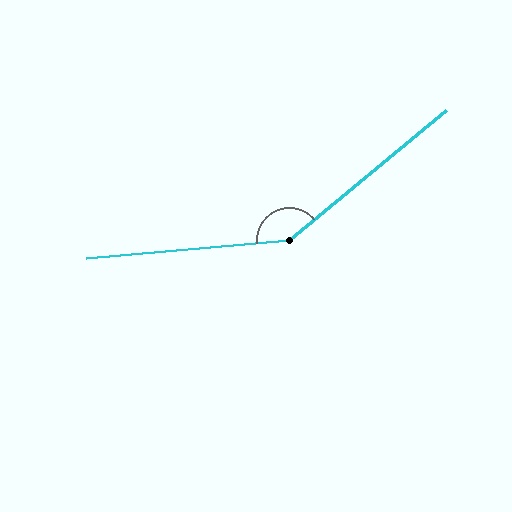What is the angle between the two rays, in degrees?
Approximately 145 degrees.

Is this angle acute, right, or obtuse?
It is obtuse.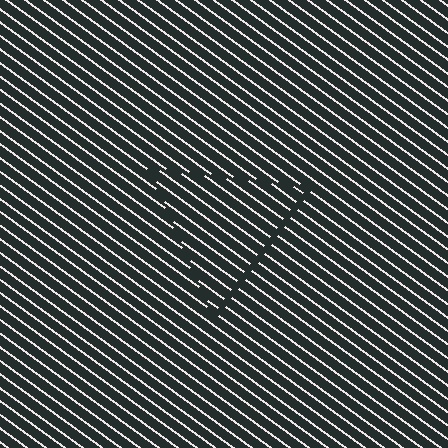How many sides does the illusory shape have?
3 sides — the line-ends trace a triangle.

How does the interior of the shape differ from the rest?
The interior of the shape contains the same grating, shifted by half a period — the contour is defined by the phase discontinuity where line-ends from the inner and outer gratings abut.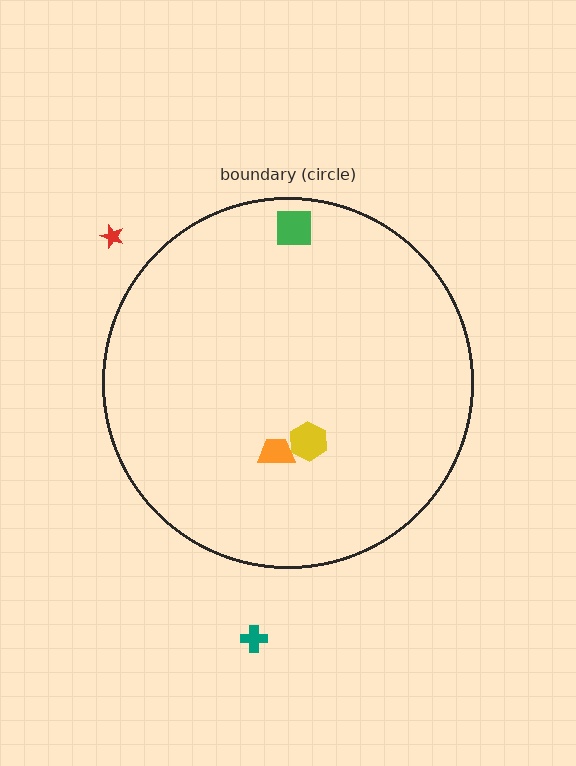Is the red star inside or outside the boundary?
Outside.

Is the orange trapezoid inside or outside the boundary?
Inside.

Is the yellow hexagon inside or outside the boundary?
Inside.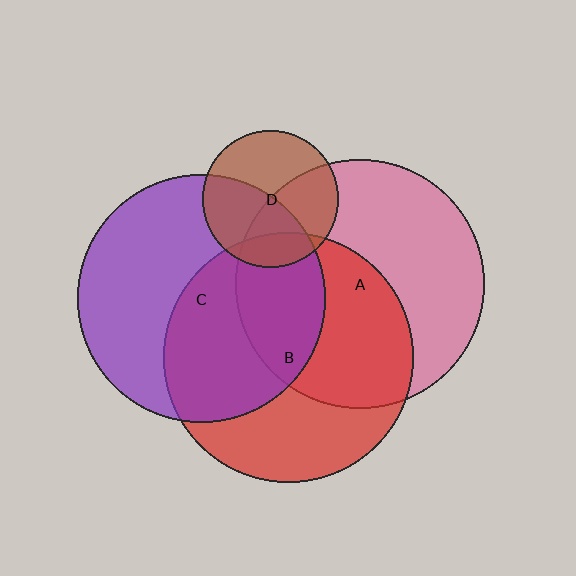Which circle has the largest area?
Circle B (red).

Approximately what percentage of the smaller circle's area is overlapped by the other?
Approximately 50%.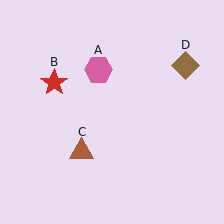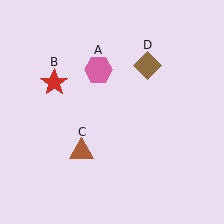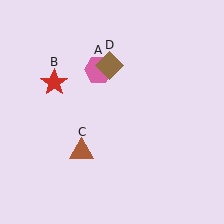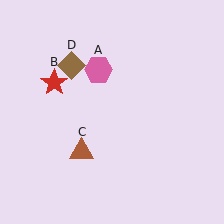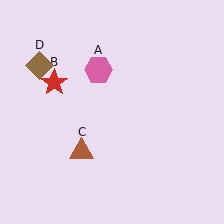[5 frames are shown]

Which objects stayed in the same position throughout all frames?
Pink hexagon (object A) and red star (object B) and brown triangle (object C) remained stationary.